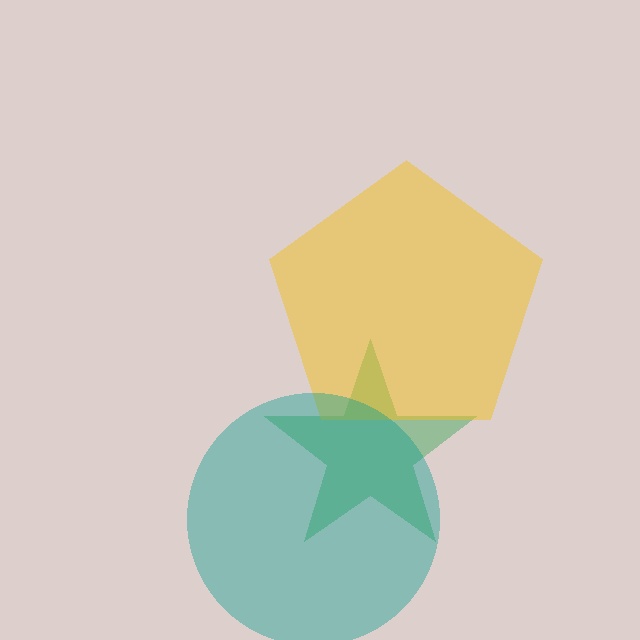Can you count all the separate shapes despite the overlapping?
Yes, there are 3 separate shapes.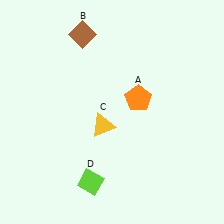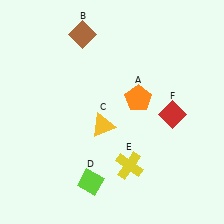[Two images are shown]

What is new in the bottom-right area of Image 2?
A yellow cross (E) was added in the bottom-right area of Image 2.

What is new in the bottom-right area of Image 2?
A red diamond (F) was added in the bottom-right area of Image 2.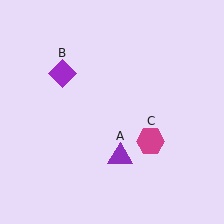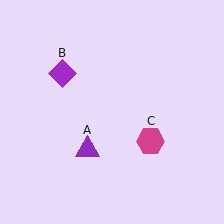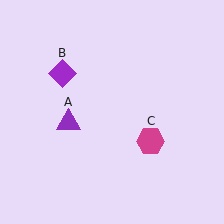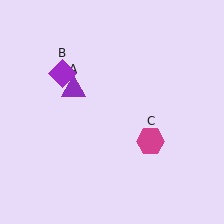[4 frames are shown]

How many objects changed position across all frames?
1 object changed position: purple triangle (object A).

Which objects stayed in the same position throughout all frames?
Purple diamond (object B) and magenta hexagon (object C) remained stationary.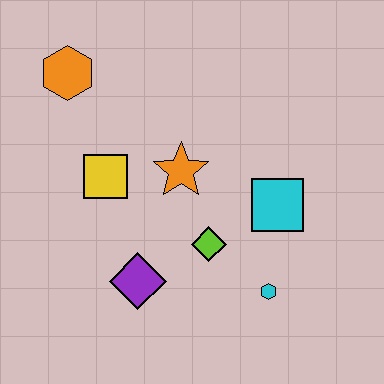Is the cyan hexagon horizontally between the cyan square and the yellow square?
Yes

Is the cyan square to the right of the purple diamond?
Yes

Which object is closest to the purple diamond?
The lime diamond is closest to the purple diamond.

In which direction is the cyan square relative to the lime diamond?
The cyan square is to the right of the lime diamond.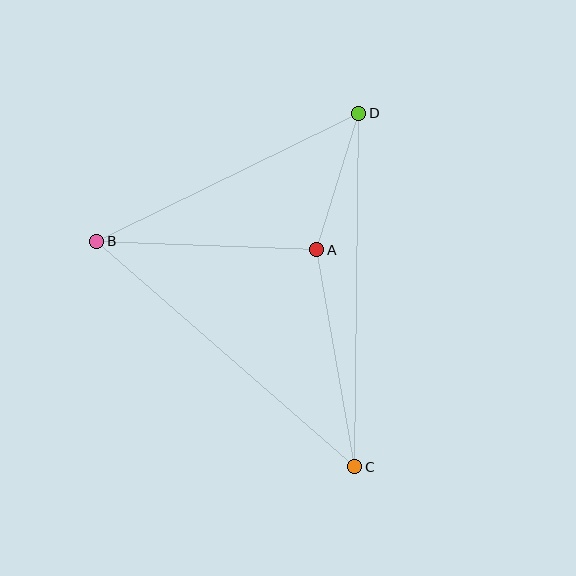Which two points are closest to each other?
Points A and D are closest to each other.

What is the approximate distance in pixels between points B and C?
The distance between B and C is approximately 343 pixels.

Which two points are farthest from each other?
Points C and D are farthest from each other.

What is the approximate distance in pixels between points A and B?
The distance between A and B is approximately 220 pixels.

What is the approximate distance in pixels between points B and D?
The distance between B and D is approximately 292 pixels.